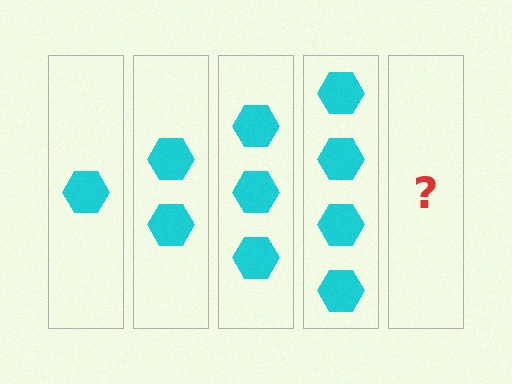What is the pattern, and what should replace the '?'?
The pattern is that each step adds one more hexagon. The '?' should be 5 hexagons.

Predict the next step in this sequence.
The next step is 5 hexagons.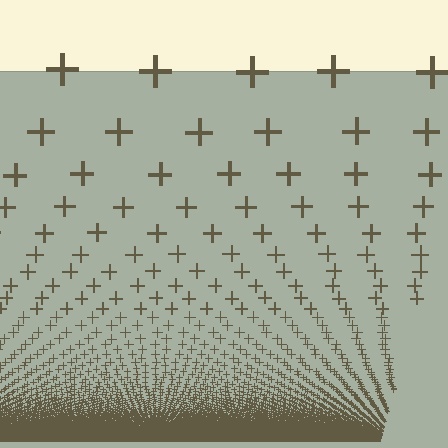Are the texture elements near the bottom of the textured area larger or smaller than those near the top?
Smaller. The gradient is inverted — elements near the bottom are smaller and denser.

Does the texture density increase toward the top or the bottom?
Density increases toward the bottom.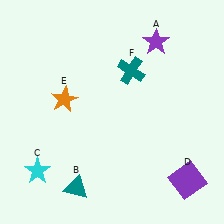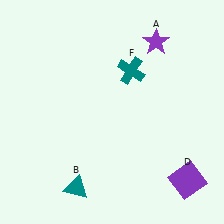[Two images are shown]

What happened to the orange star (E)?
The orange star (E) was removed in Image 2. It was in the top-left area of Image 1.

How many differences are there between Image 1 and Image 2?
There are 2 differences between the two images.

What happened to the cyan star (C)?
The cyan star (C) was removed in Image 2. It was in the bottom-left area of Image 1.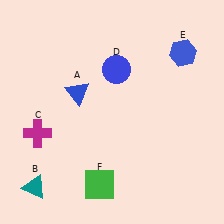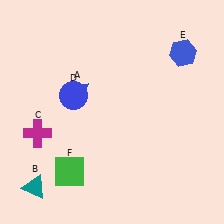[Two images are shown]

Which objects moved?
The objects that moved are: the blue circle (D), the green square (F).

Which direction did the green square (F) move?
The green square (F) moved left.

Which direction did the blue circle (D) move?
The blue circle (D) moved left.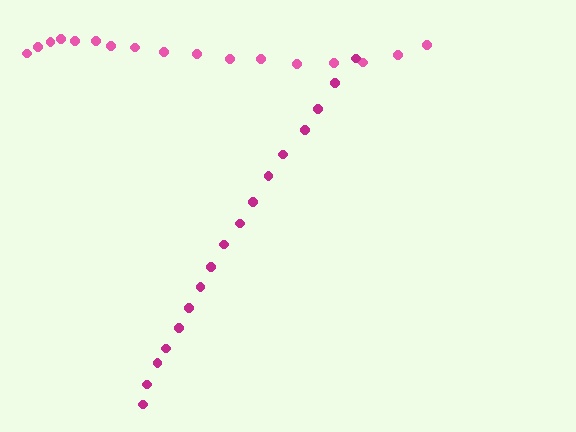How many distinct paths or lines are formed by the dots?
There are 2 distinct paths.